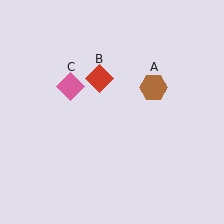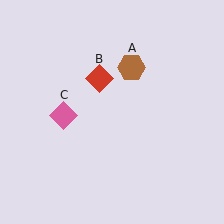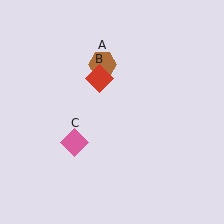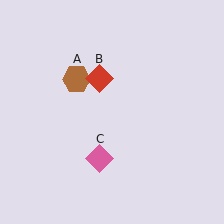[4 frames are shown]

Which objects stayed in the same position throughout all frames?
Red diamond (object B) remained stationary.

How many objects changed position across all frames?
2 objects changed position: brown hexagon (object A), pink diamond (object C).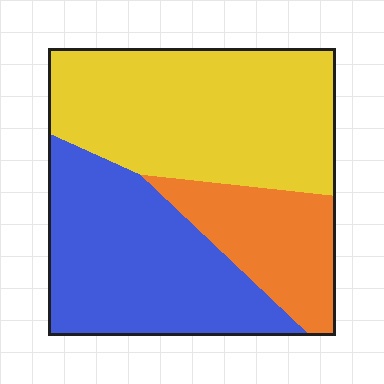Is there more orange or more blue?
Blue.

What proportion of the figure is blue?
Blue takes up between a third and a half of the figure.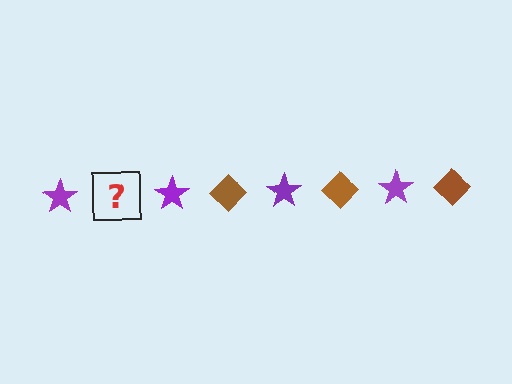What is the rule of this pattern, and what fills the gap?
The rule is that the pattern alternates between purple star and brown diamond. The gap should be filled with a brown diamond.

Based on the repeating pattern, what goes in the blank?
The blank should be a brown diamond.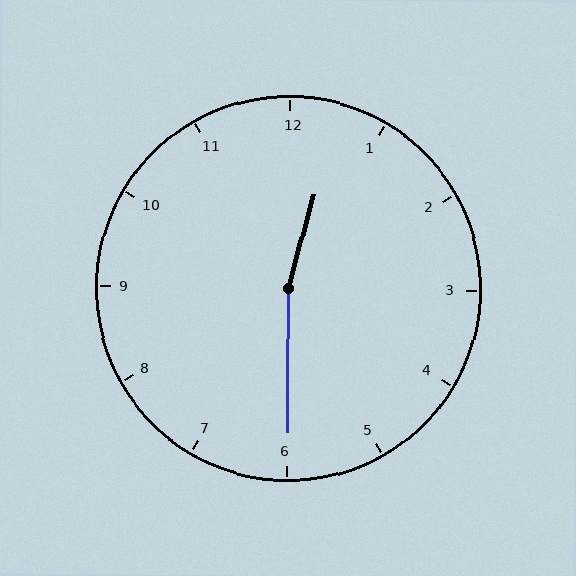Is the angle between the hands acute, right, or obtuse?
It is obtuse.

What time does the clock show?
12:30.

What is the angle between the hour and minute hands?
Approximately 165 degrees.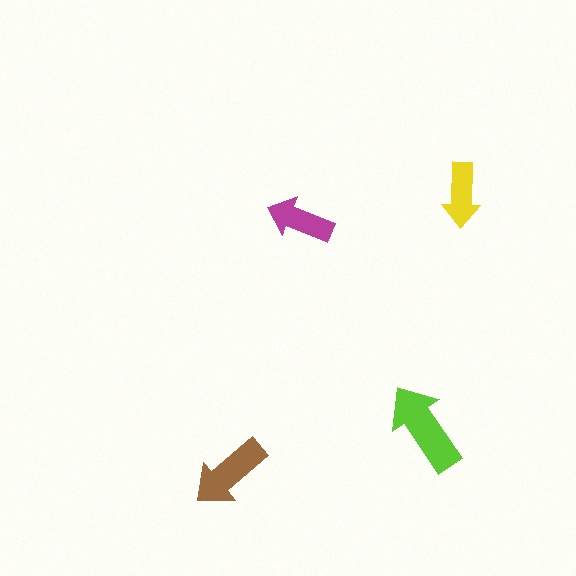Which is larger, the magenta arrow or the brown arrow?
The brown one.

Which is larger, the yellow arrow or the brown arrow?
The brown one.